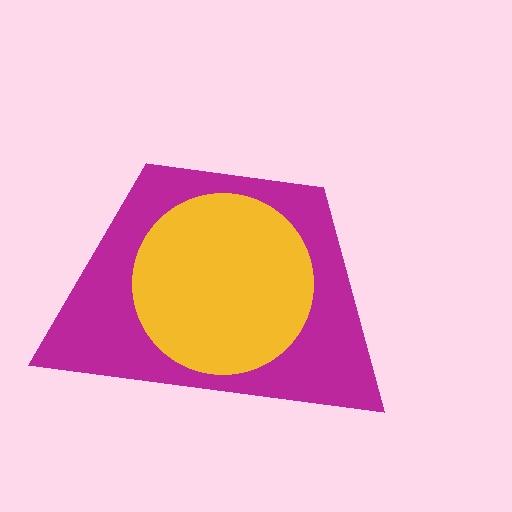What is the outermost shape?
The magenta trapezoid.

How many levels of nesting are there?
2.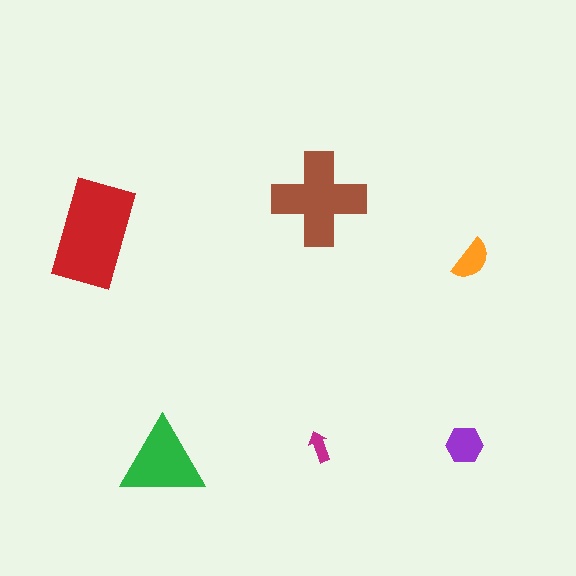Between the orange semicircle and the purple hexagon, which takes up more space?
The purple hexagon.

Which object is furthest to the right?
The orange semicircle is rightmost.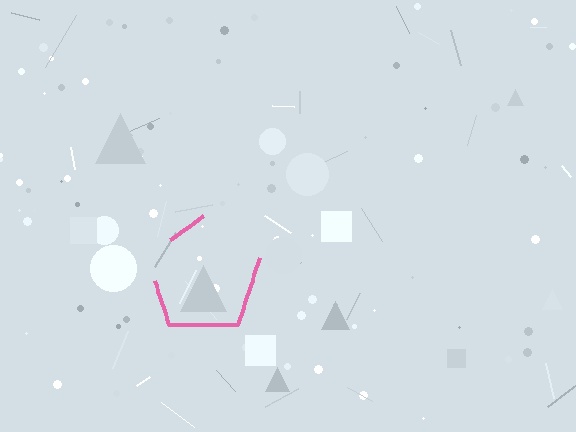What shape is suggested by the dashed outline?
The dashed outline suggests a pentagon.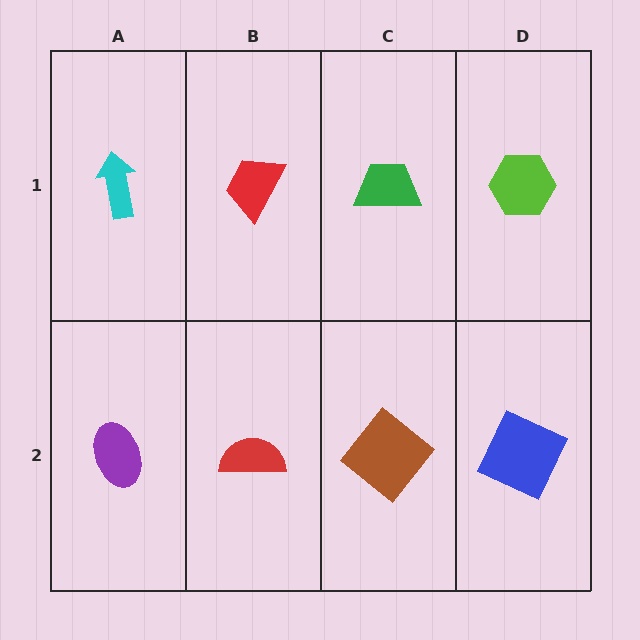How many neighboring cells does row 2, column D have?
2.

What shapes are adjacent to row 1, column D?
A blue square (row 2, column D), a green trapezoid (row 1, column C).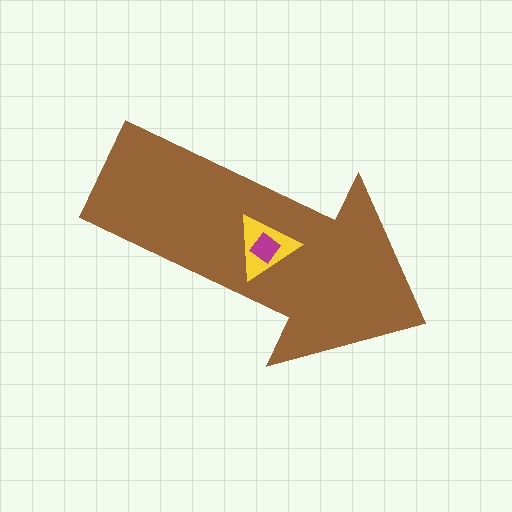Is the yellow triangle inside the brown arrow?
Yes.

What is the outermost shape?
The brown arrow.